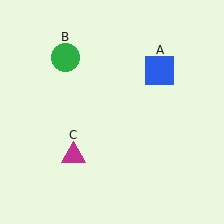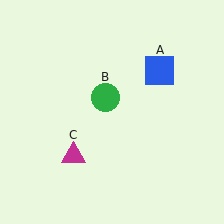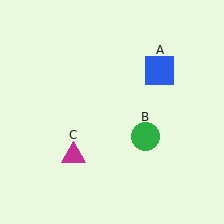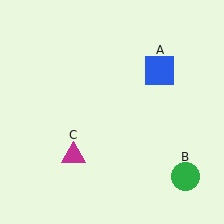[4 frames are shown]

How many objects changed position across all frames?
1 object changed position: green circle (object B).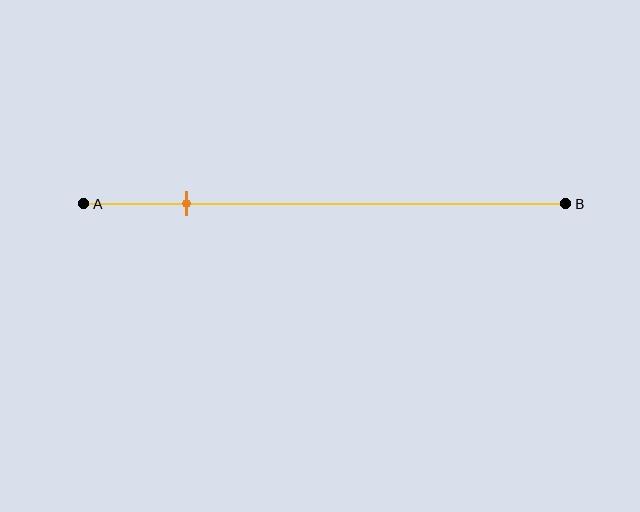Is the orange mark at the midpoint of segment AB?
No, the mark is at about 20% from A, not at the 50% midpoint.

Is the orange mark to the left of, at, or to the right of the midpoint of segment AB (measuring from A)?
The orange mark is to the left of the midpoint of segment AB.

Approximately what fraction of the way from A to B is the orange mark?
The orange mark is approximately 20% of the way from A to B.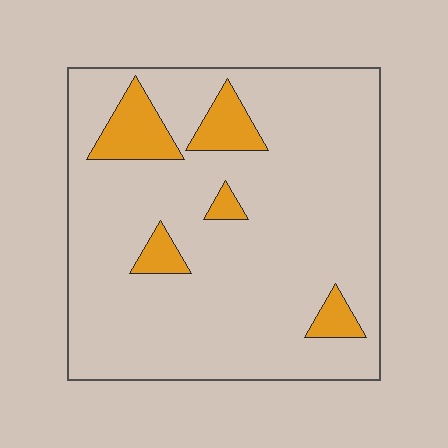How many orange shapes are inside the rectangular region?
5.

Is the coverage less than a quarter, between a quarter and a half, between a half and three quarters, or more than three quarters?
Less than a quarter.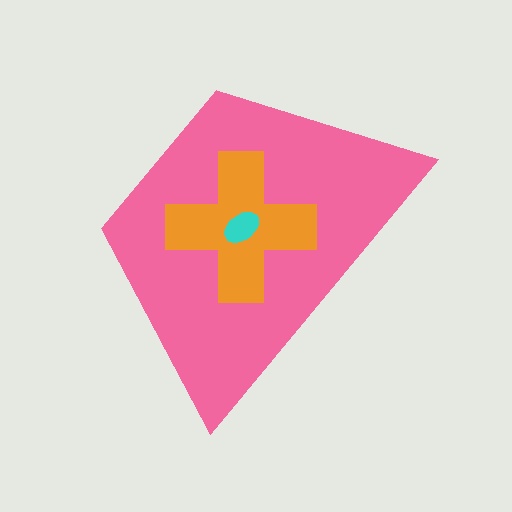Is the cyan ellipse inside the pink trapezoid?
Yes.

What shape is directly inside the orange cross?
The cyan ellipse.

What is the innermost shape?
The cyan ellipse.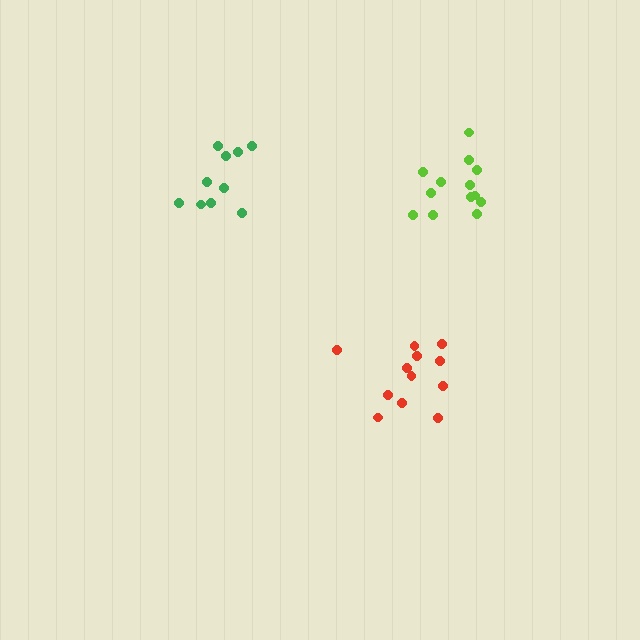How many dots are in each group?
Group 1: 12 dots, Group 2: 13 dots, Group 3: 10 dots (35 total).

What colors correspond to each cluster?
The clusters are colored: red, lime, green.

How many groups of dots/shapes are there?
There are 3 groups.